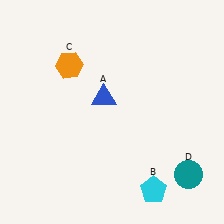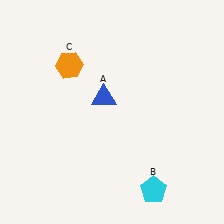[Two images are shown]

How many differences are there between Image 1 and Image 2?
There is 1 difference between the two images.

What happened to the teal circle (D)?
The teal circle (D) was removed in Image 2. It was in the bottom-right area of Image 1.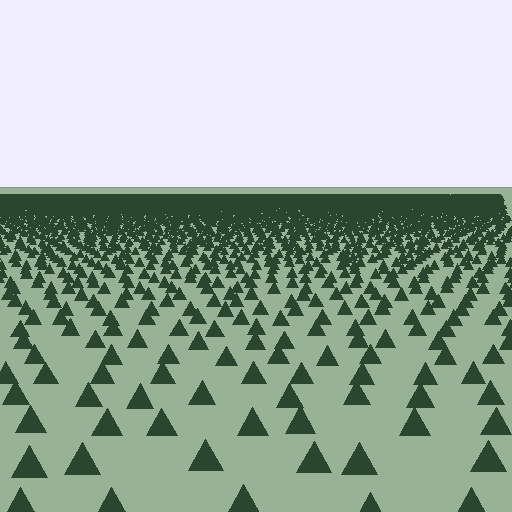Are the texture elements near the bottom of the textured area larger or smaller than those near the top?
Larger. Near the bottom, elements are closer to the viewer and appear at a bigger on-screen size.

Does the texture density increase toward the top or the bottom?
Density increases toward the top.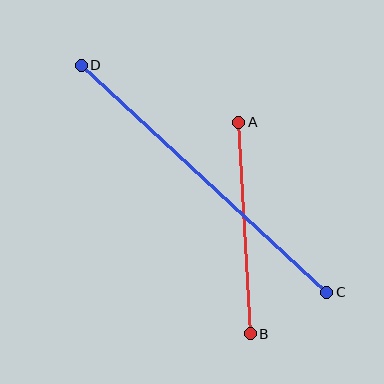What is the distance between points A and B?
The distance is approximately 212 pixels.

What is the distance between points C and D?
The distance is approximately 334 pixels.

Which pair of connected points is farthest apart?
Points C and D are farthest apart.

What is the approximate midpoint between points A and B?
The midpoint is at approximately (244, 228) pixels.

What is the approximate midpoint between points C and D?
The midpoint is at approximately (204, 179) pixels.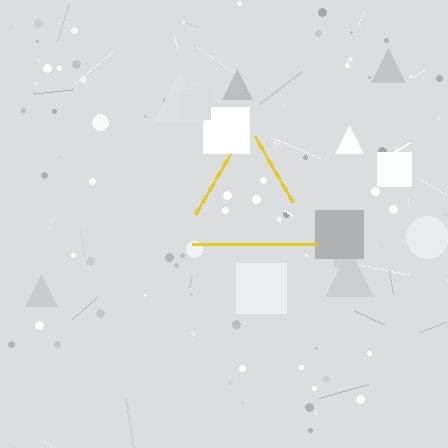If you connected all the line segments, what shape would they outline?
They would outline a triangle.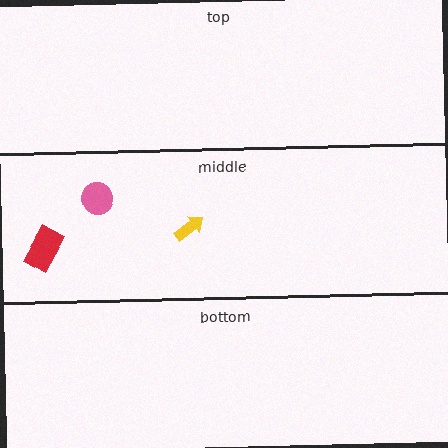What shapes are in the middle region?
The red rectangle, the pink circle, the yellow arrow.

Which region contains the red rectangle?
The middle region.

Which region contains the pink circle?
The middle region.